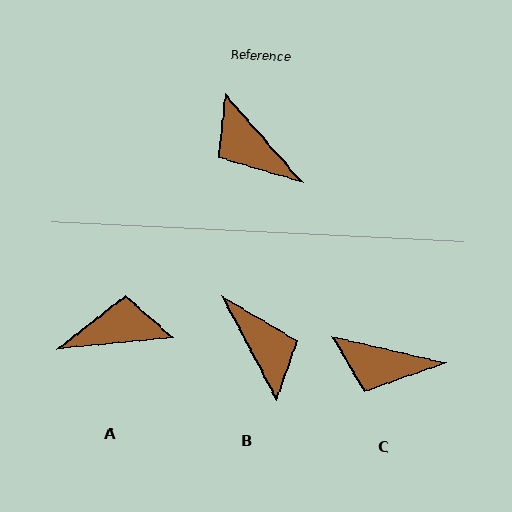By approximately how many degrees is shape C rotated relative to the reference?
Approximately 36 degrees counter-clockwise.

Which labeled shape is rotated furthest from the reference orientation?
B, about 167 degrees away.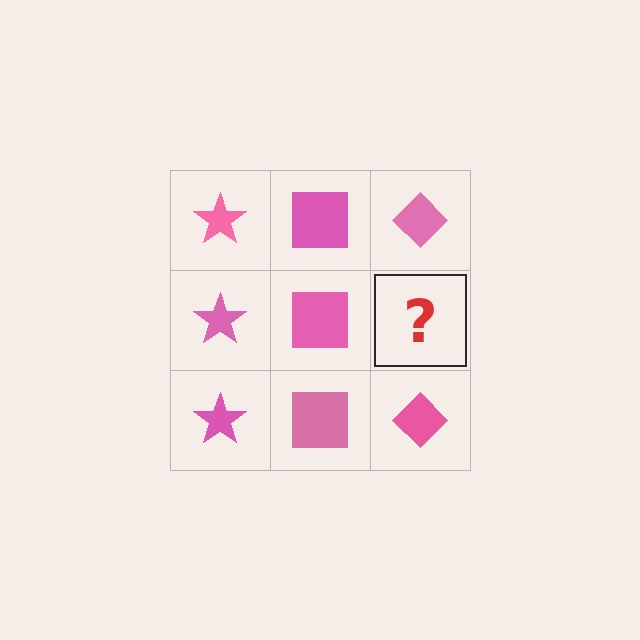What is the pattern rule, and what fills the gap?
The rule is that each column has a consistent shape. The gap should be filled with a pink diamond.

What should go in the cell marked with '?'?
The missing cell should contain a pink diamond.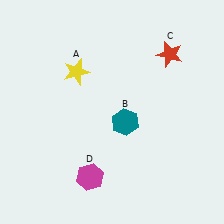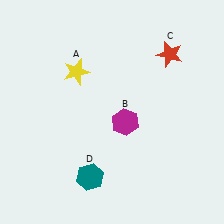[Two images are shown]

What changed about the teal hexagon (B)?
In Image 1, B is teal. In Image 2, it changed to magenta.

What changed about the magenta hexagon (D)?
In Image 1, D is magenta. In Image 2, it changed to teal.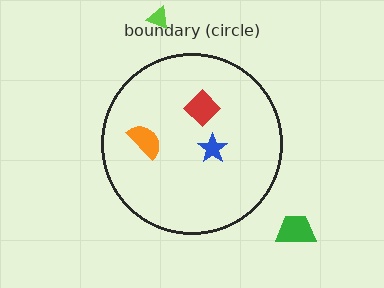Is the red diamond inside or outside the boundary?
Inside.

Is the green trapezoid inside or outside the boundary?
Outside.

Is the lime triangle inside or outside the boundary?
Outside.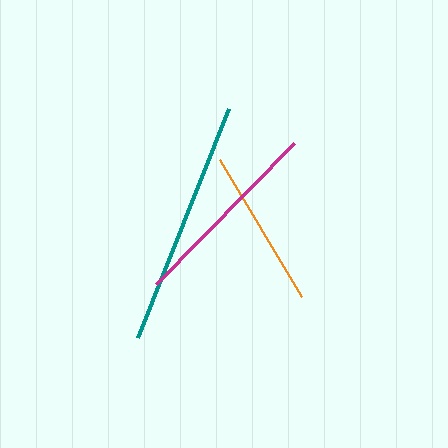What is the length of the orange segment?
The orange segment is approximately 160 pixels long.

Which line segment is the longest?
The teal line is the longest at approximately 247 pixels.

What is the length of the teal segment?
The teal segment is approximately 247 pixels long.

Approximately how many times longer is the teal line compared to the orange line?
The teal line is approximately 1.5 times the length of the orange line.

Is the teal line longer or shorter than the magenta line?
The teal line is longer than the magenta line.